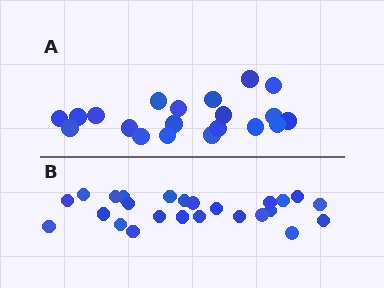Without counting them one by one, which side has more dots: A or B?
Region B (the bottom region) has more dots.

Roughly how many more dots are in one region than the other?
Region B has about 5 more dots than region A.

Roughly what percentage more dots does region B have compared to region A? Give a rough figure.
About 25% more.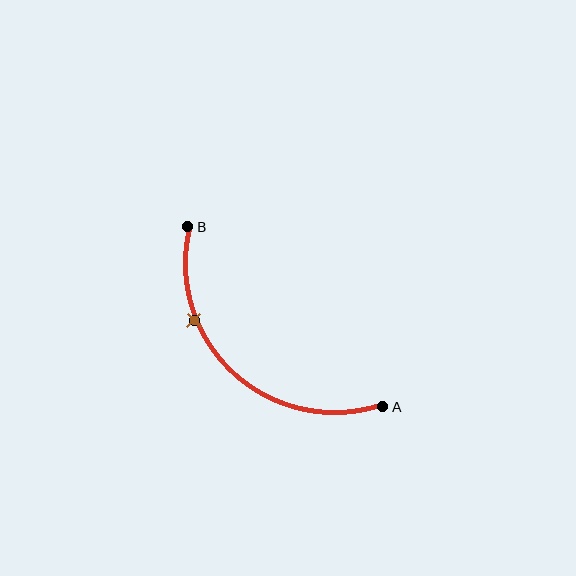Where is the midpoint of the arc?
The arc midpoint is the point on the curve farthest from the straight line joining A and B. It sits below and to the left of that line.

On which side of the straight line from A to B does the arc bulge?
The arc bulges below and to the left of the straight line connecting A and B.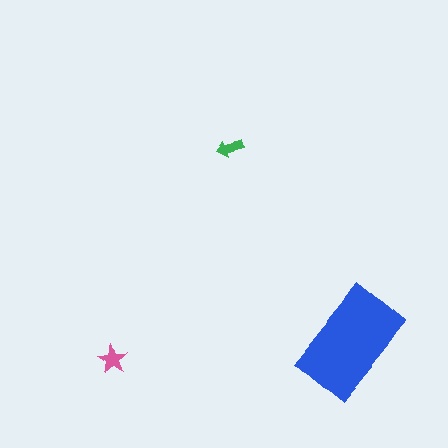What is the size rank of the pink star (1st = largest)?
2nd.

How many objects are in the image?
There are 3 objects in the image.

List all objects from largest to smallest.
The blue rectangle, the pink star, the green arrow.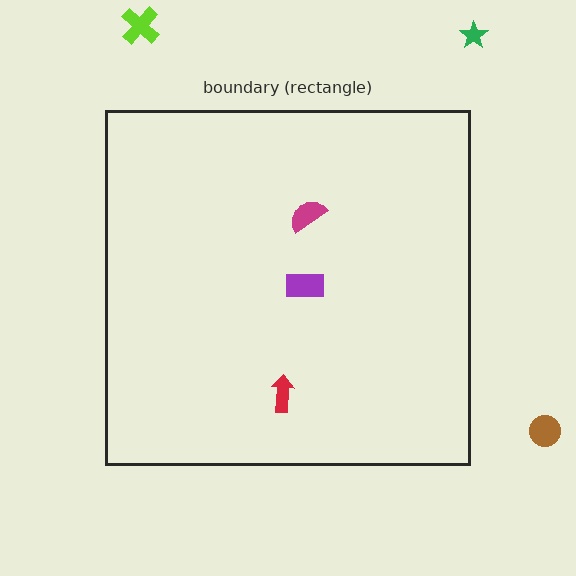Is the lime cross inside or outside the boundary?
Outside.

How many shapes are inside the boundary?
3 inside, 3 outside.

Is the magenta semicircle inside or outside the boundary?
Inside.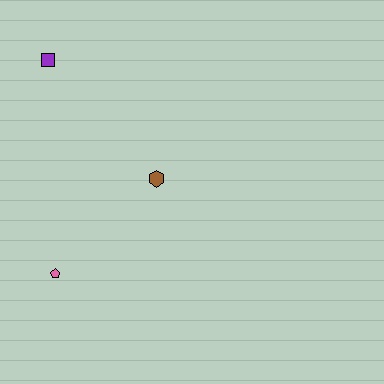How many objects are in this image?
There are 3 objects.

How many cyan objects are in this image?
There are no cyan objects.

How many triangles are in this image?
There are no triangles.